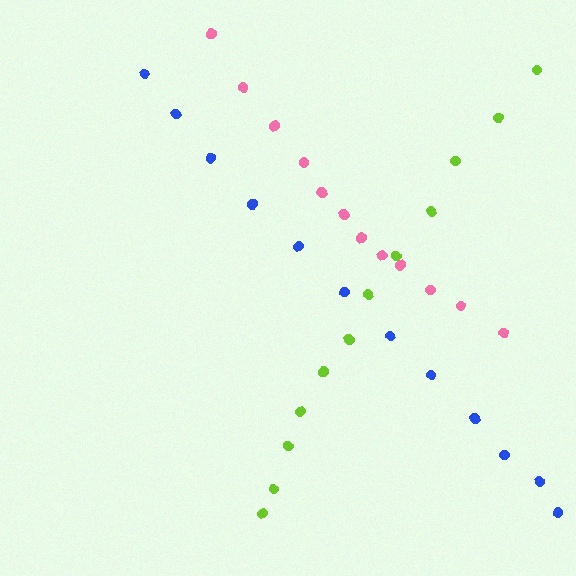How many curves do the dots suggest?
There are 3 distinct paths.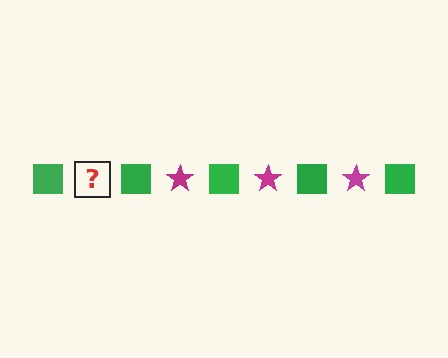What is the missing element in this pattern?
The missing element is a magenta star.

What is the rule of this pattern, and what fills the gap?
The rule is that the pattern alternates between green square and magenta star. The gap should be filled with a magenta star.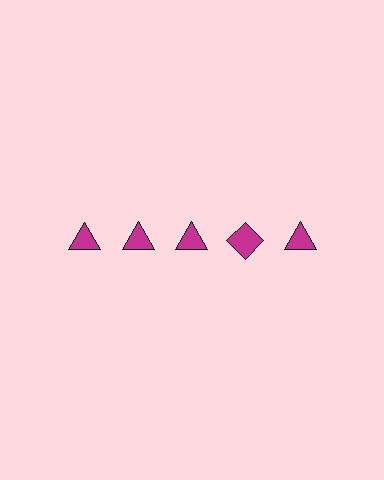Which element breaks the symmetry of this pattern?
The magenta diamond in the top row, second from right column breaks the symmetry. All other shapes are magenta triangles.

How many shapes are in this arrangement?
There are 5 shapes arranged in a grid pattern.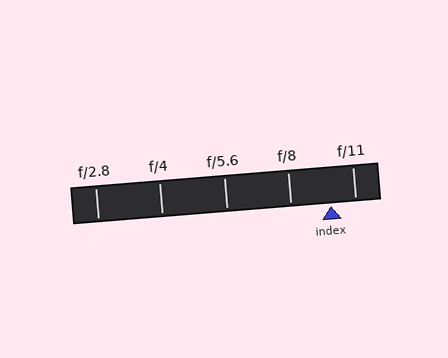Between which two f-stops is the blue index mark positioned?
The index mark is between f/8 and f/11.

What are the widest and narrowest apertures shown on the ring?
The widest aperture shown is f/2.8 and the narrowest is f/11.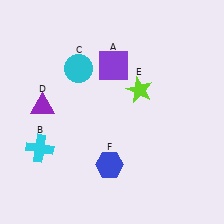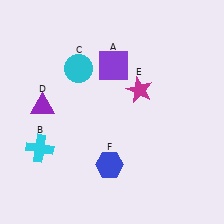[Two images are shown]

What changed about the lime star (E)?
In Image 1, E is lime. In Image 2, it changed to magenta.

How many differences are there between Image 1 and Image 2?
There is 1 difference between the two images.